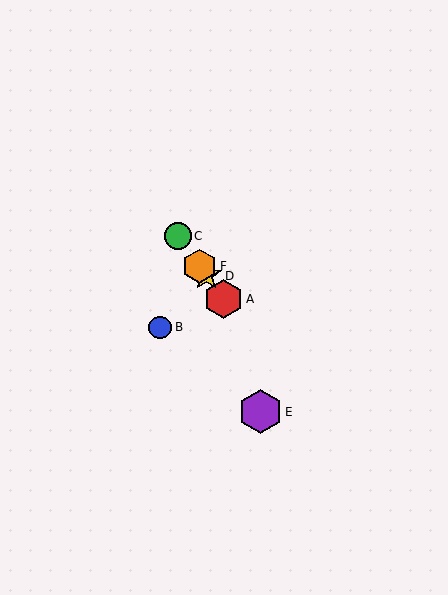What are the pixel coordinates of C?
Object C is at (178, 236).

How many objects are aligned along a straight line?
4 objects (A, C, D, F) are aligned along a straight line.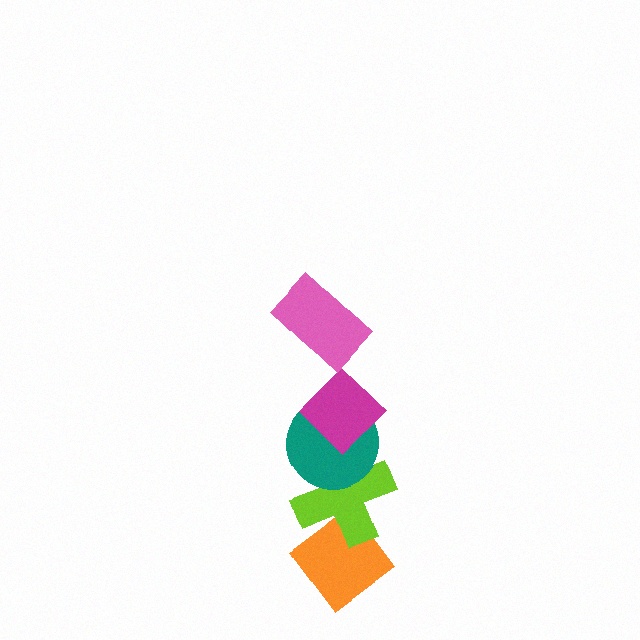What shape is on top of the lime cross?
The teal circle is on top of the lime cross.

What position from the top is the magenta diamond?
The magenta diamond is 2nd from the top.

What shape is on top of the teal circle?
The magenta diamond is on top of the teal circle.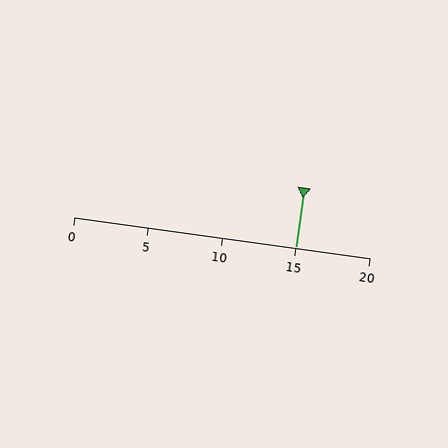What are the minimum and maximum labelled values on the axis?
The axis runs from 0 to 20.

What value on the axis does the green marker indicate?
The marker indicates approximately 15.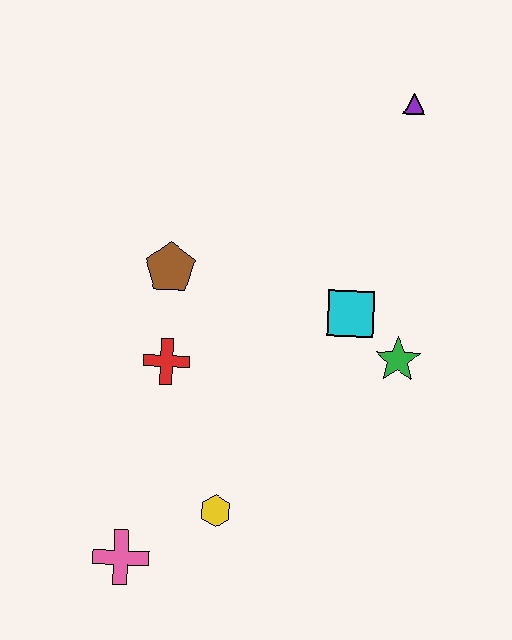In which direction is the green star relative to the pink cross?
The green star is to the right of the pink cross.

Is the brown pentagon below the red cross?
No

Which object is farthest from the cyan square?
The pink cross is farthest from the cyan square.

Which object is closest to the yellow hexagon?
The pink cross is closest to the yellow hexagon.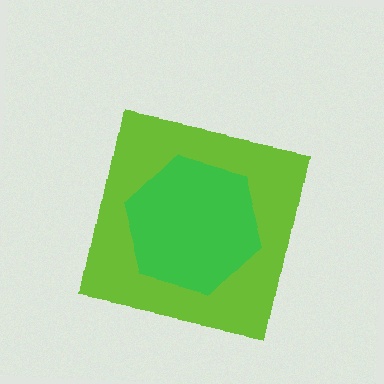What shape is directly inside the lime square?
The green hexagon.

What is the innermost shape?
The green hexagon.